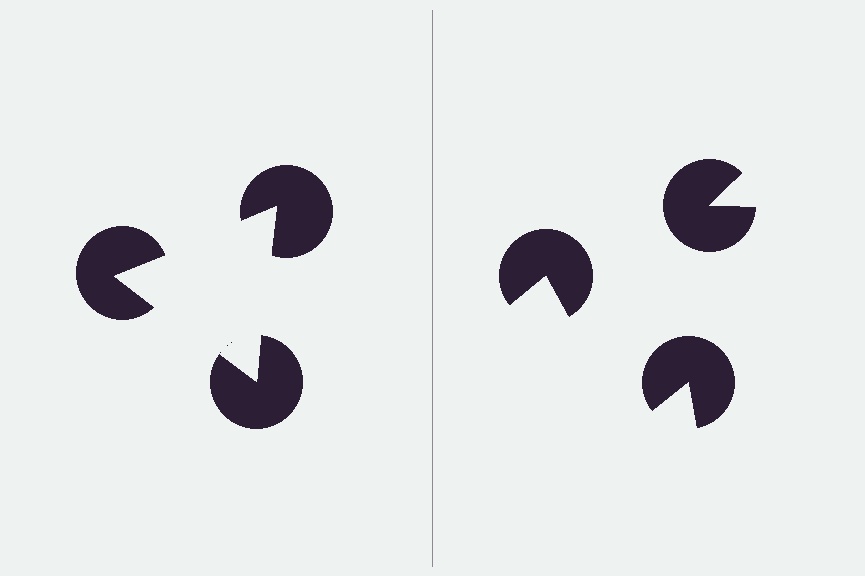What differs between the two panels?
The pac-man discs are positioned identically on both sides; only the wedge orientations differ. On the left they align to a triangle; on the right they are misaligned.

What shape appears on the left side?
An illusory triangle.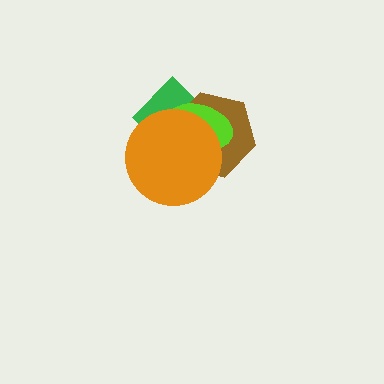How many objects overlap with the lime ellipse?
3 objects overlap with the lime ellipse.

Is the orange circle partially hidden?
No, no other shape covers it.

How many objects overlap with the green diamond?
3 objects overlap with the green diamond.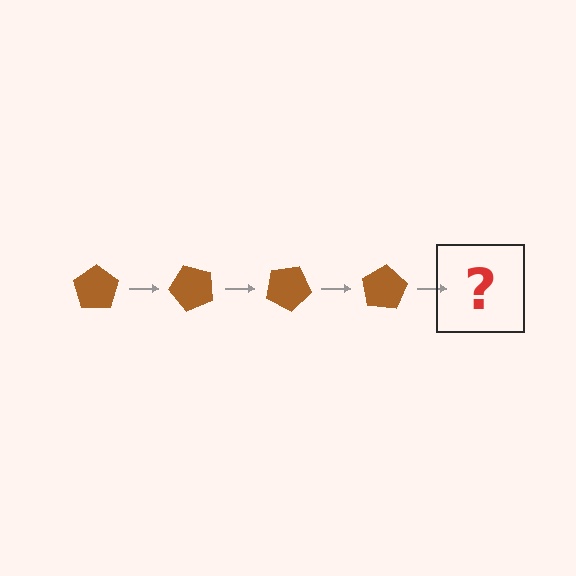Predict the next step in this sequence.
The next step is a brown pentagon rotated 200 degrees.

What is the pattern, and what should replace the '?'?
The pattern is that the pentagon rotates 50 degrees each step. The '?' should be a brown pentagon rotated 200 degrees.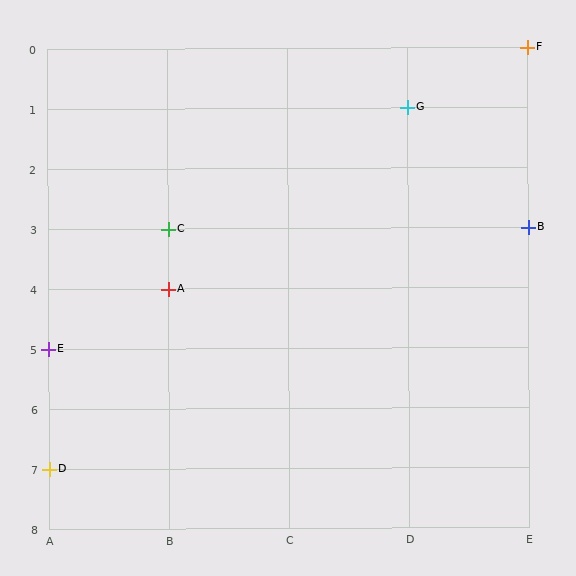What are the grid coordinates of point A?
Point A is at grid coordinates (B, 4).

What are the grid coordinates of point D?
Point D is at grid coordinates (A, 7).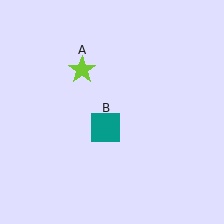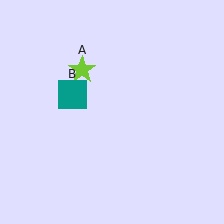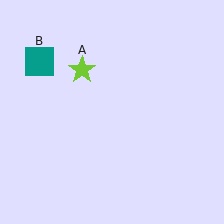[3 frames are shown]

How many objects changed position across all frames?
1 object changed position: teal square (object B).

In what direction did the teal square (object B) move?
The teal square (object B) moved up and to the left.